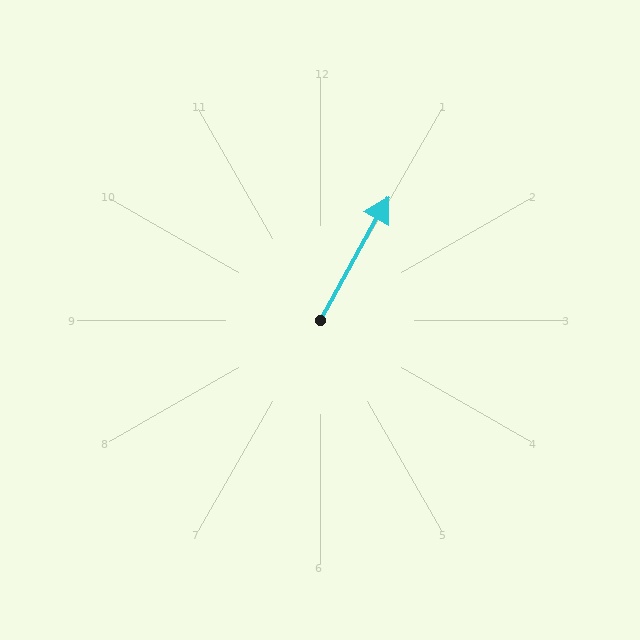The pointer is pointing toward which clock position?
Roughly 1 o'clock.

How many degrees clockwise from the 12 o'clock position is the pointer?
Approximately 29 degrees.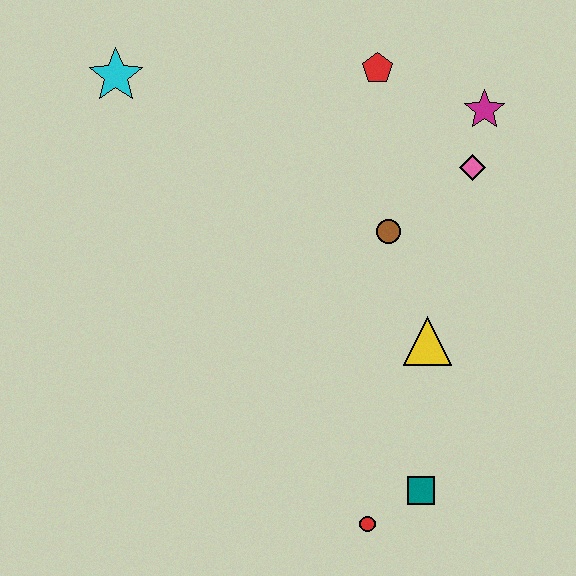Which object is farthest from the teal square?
The cyan star is farthest from the teal square.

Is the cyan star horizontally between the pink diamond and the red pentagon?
No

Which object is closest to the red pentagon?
The magenta star is closest to the red pentagon.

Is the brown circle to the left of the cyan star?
No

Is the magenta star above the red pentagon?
No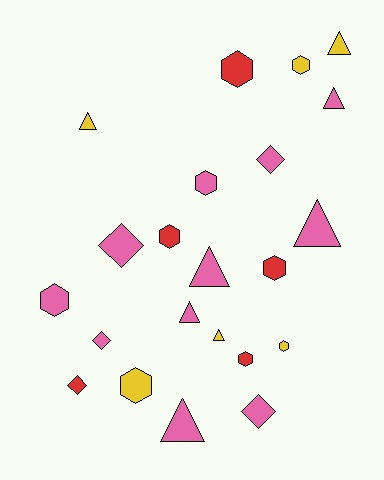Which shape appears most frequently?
Hexagon, with 9 objects.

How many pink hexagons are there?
There are 2 pink hexagons.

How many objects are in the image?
There are 22 objects.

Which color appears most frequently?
Pink, with 11 objects.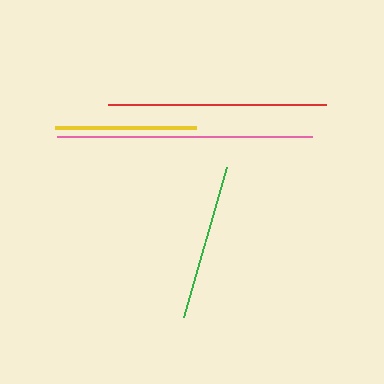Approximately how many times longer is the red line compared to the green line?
The red line is approximately 1.4 times the length of the green line.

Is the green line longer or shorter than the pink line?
The pink line is longer than the green line.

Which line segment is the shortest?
The yellow line is the shortest at approximately 141 pixels.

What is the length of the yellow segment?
The yellow segment is approximately 141 pixels long.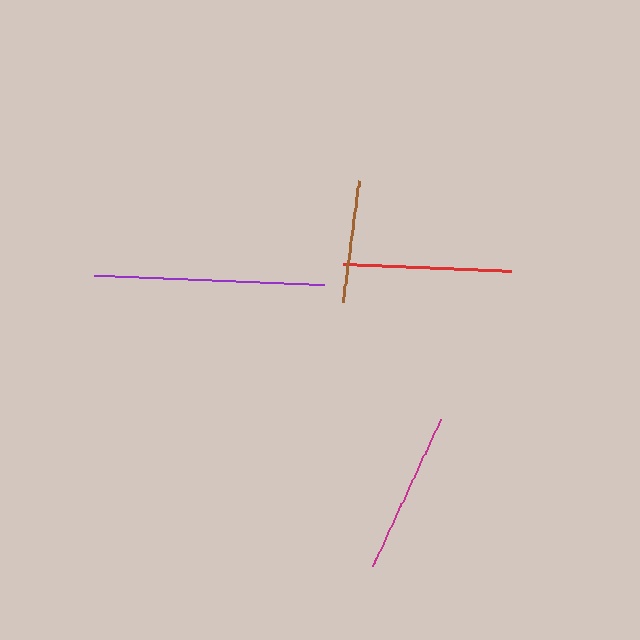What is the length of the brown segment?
The brown segment is approximately 123 pixels long.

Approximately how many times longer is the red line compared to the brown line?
The red line is approximately 1.4 times the length of the brown line.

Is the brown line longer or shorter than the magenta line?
The magenta line is longer than the brown line.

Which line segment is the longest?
The purple line is the longest at approximately 231 pixels.